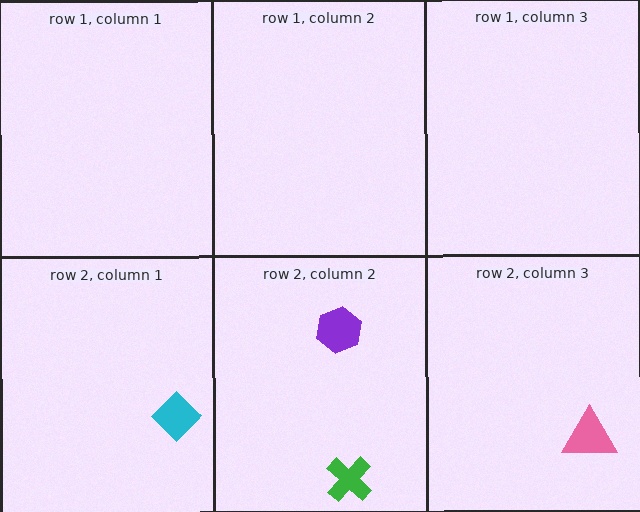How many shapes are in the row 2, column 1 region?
1.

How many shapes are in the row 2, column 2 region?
2.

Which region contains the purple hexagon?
The row 2, column 2 region.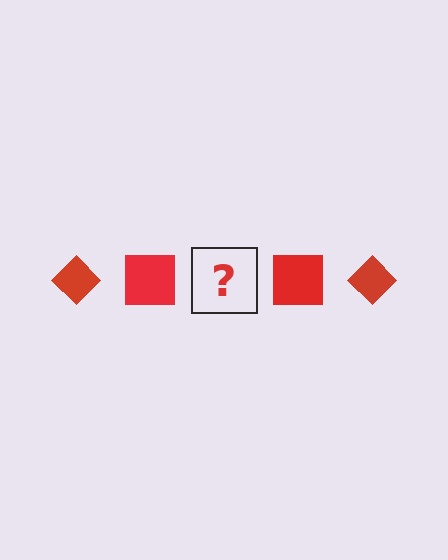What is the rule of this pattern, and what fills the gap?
The rule is that the pattern cycles through diamond, square shapes in red. The gap should be filled with a red diamond.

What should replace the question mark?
The question mark should be replaced with a red diamond.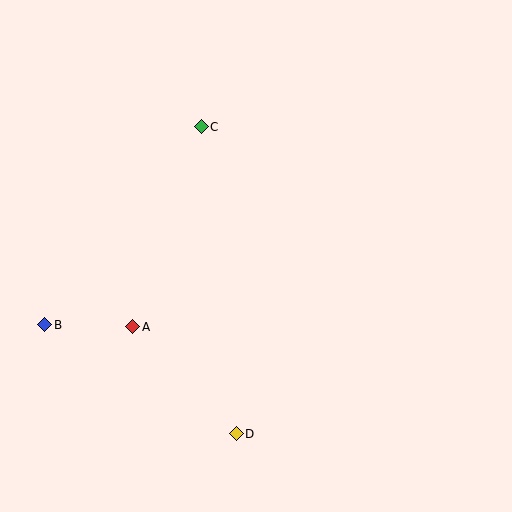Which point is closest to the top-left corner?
Point C is closest to the top-left corner.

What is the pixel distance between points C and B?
The distance between C and B is 252 pixels.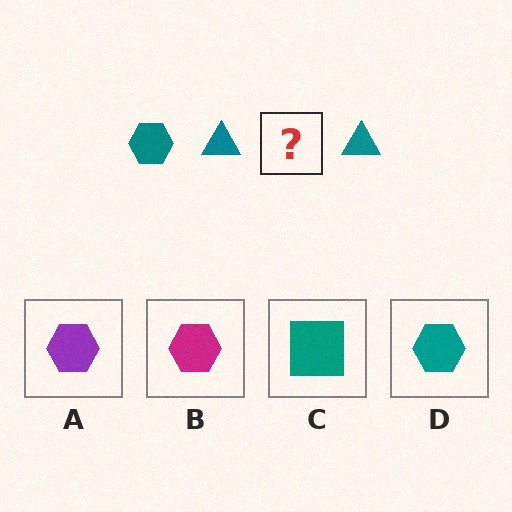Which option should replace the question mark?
Option D.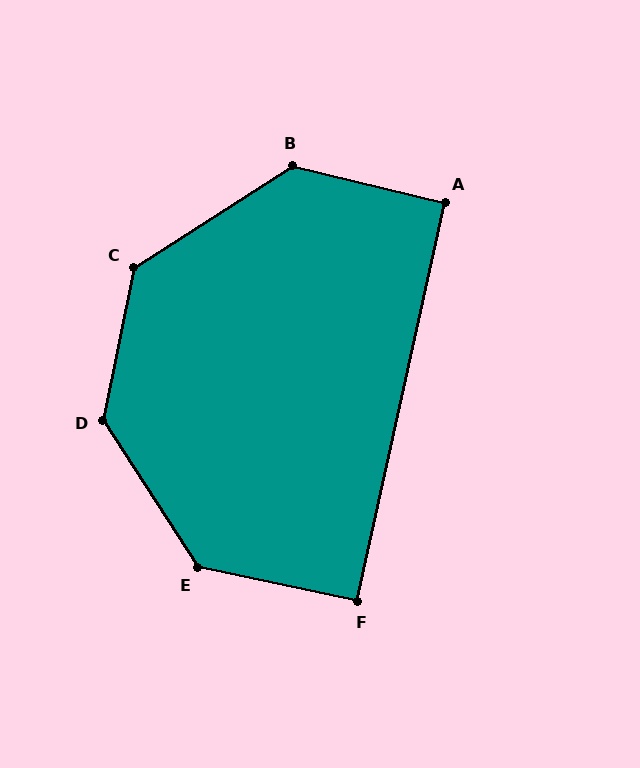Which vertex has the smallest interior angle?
F, at approximately 91 degrees.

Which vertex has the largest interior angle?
D, at approximately 136 degrees.